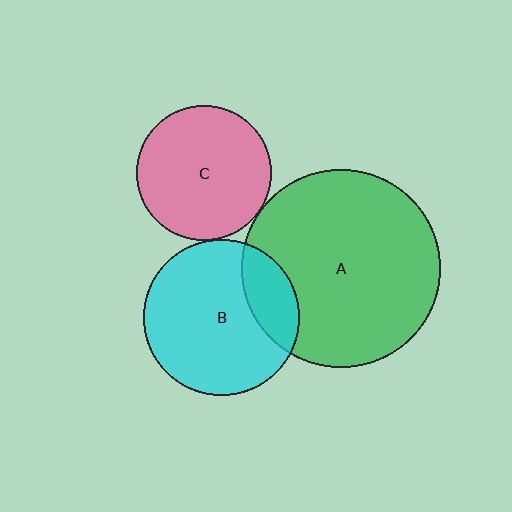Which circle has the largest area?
Circle A (green).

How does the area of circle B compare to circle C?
Approximately 1.3 times.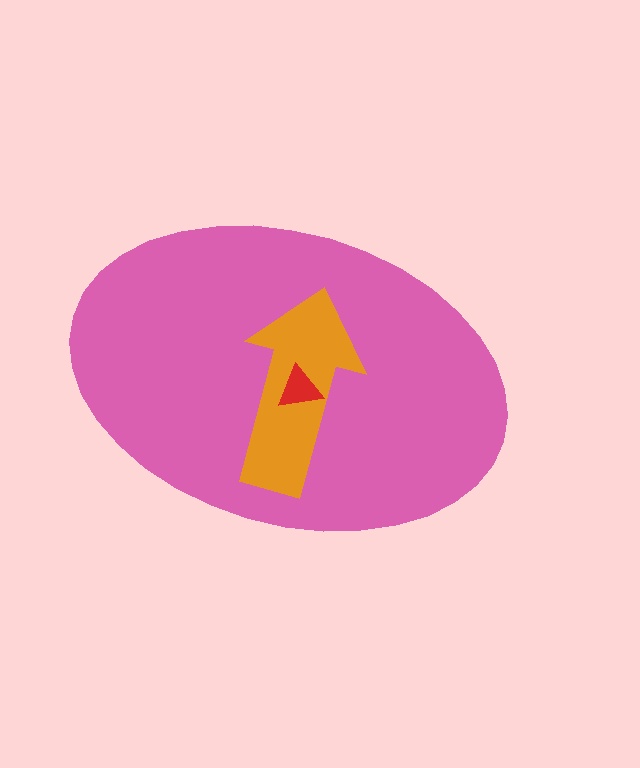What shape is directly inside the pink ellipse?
The orange arrow.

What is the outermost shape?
The pink ellipse.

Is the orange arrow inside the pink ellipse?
Yes.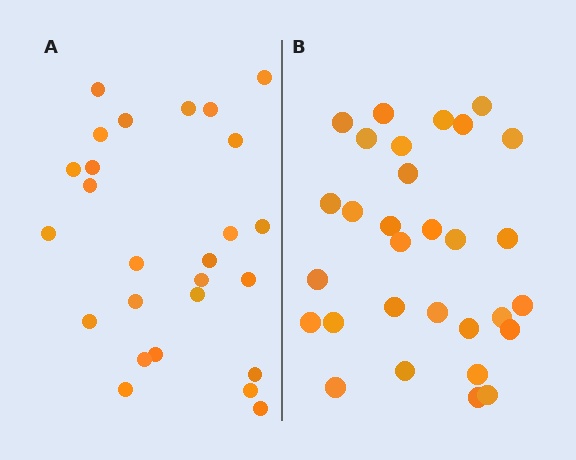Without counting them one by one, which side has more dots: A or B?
Region B (the right region) has more dots.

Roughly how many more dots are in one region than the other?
Region B has about 4 more dots than region A.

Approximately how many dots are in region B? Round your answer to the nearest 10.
About 30 dots.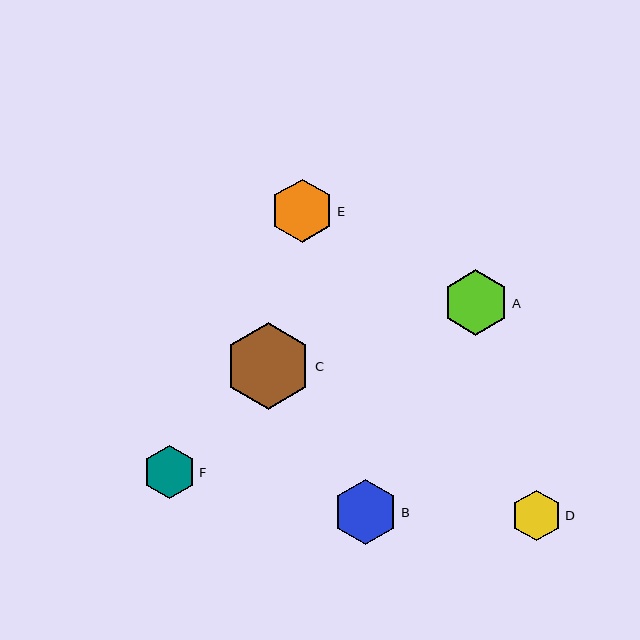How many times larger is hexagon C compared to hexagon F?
Hexagon C is approximately 1.6 times the size of hexagon F.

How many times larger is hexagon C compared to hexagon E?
Hexagon C is approximately 1.4 times the size of hexagon E.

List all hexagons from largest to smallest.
From largest to smallest: C, B, A, E, F, D.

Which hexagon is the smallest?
Hexagon D is the smallest with a size of approximately 50 pixels.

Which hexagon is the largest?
Hexagon C is the largest with a size of approximately 87 pixels.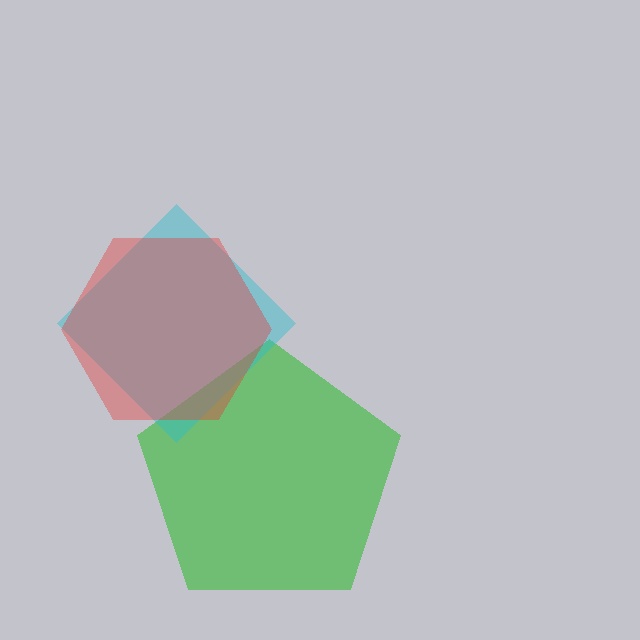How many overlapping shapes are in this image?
There are 3 overlapping shapes in the image.